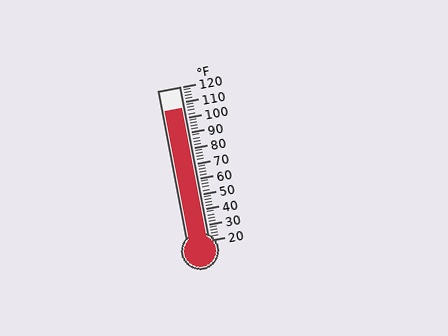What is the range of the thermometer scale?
The thermometer scale ranges from 20°F to 120°F.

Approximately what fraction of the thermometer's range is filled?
The thermometer is filled to approximately 85% of its range.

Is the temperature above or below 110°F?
The temperature is below 110°F.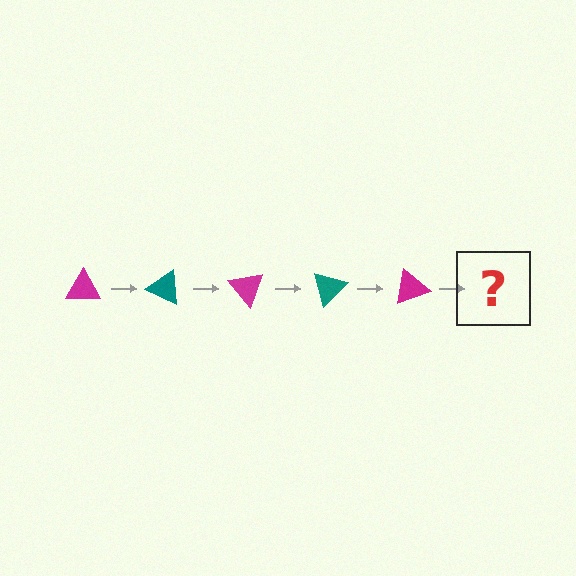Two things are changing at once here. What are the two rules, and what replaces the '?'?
The two rules are that it rotates 25 degrees each step and the color cycles through magenta and teal. The '?' should be a teal triangle, rotated 125 degrees from the start.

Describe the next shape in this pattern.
It should be a teal triangle, rotated 125 degrees from the start.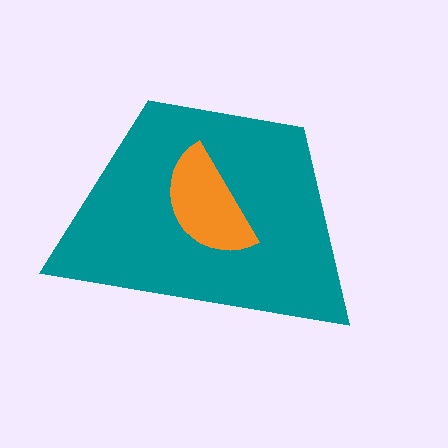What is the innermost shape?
The orange semicircle.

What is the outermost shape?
The teal trapezoid.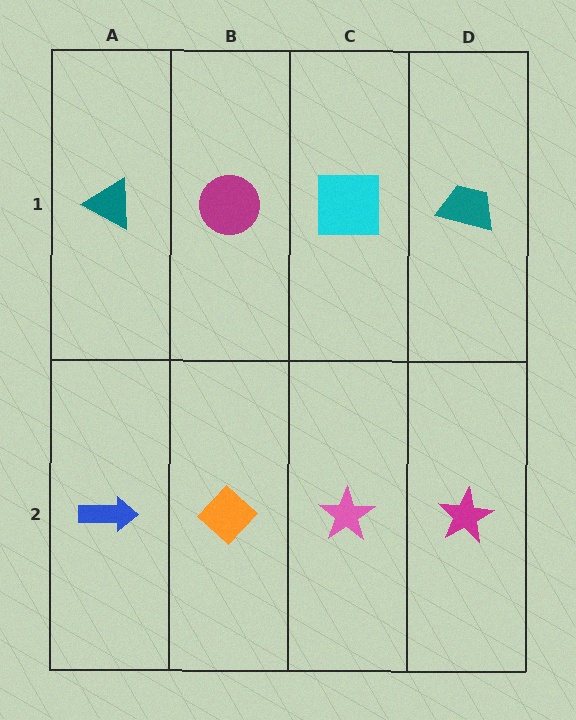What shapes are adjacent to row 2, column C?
A cyan square (row 1, column C), an orange diamond (row 2, column B), a magenta star (row 2, column D).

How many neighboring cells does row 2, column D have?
2.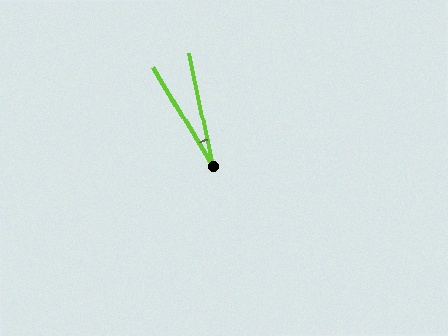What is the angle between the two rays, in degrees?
Approximately 19 degrees.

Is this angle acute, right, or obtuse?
It is acute.